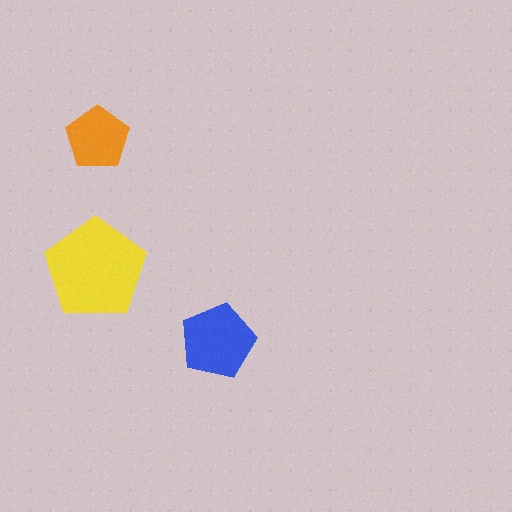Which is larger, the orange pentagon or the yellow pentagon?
The yellow one.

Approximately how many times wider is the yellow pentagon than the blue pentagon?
About 1.5 times wider.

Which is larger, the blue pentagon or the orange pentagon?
The blue one.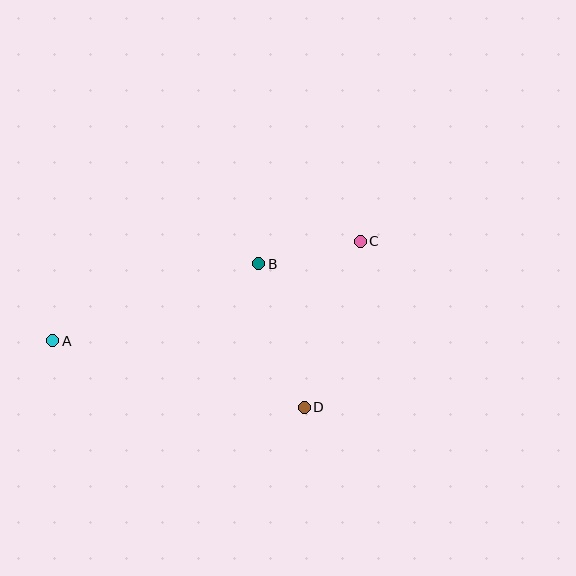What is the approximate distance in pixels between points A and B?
The distance between A and B is approximately 220 pixels.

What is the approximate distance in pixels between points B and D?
The distance between B and D is approximately 151 pixels.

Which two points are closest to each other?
Points B and C are closest to each other.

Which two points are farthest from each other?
Points A and C are farthest from each other.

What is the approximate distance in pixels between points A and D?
The distance between A and D is approximately 260 pixels.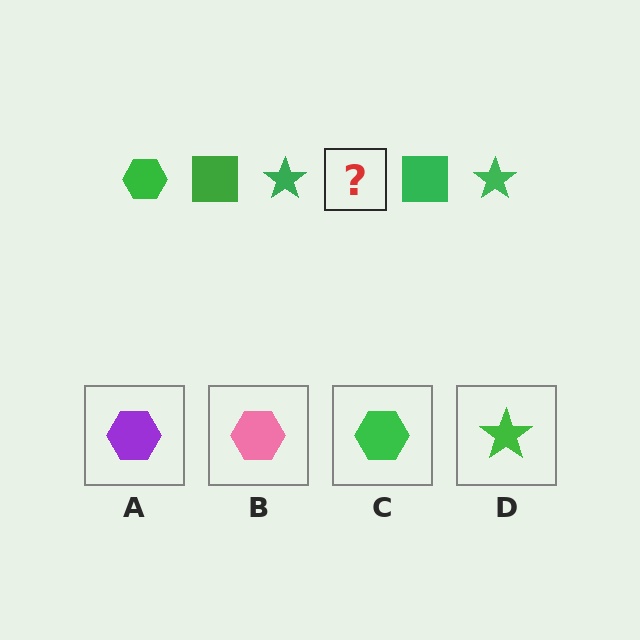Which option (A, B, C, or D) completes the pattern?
C.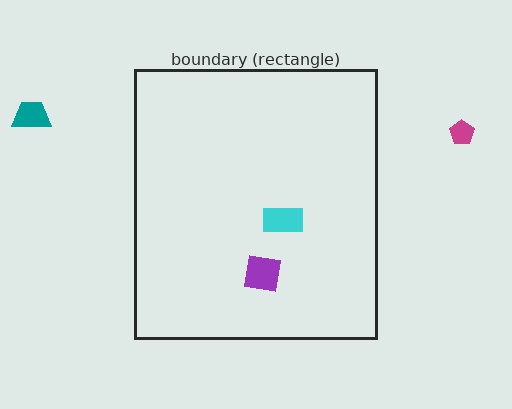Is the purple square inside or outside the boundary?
Inside.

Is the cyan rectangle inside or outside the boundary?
Inside.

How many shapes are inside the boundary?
2 inside, 2 outside.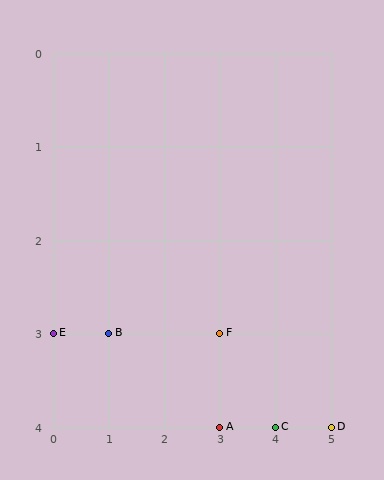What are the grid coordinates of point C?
Point C is at grid coordinates (4, 4).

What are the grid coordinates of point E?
Point E is at grid coordinates (0, 3).